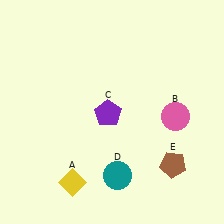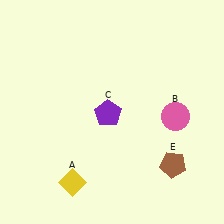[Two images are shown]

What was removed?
The teal circle (D) was removed in Image 2.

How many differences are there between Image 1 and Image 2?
There is 1 difference between the two images.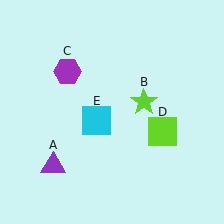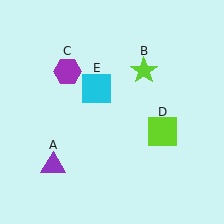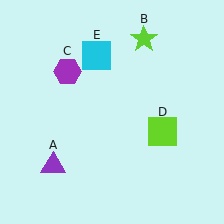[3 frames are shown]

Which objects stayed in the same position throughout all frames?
Purple triangle (object A) and purple hexagon (object C) and lime square (object D) remained stationary.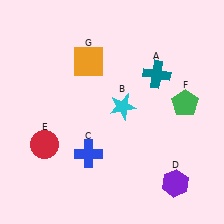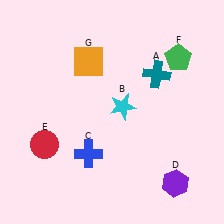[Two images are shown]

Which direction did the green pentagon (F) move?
The green pentagon (F) moved up.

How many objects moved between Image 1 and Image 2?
1 object moved between the two images.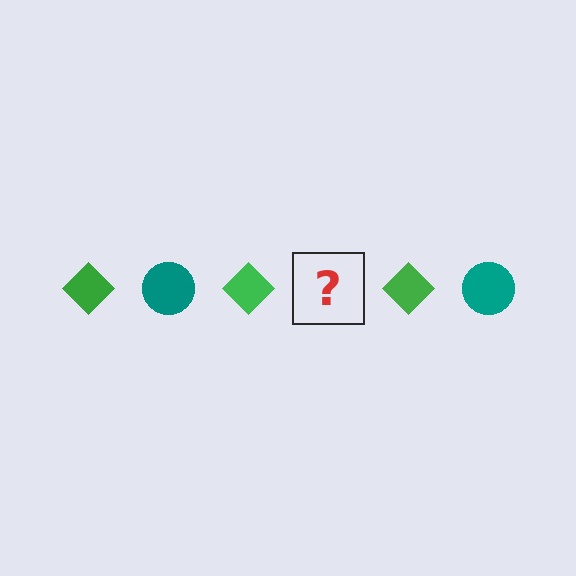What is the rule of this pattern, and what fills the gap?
The rule is that the pattern alternates between green diamond and teal circle. The gap should be filled with a teal circle.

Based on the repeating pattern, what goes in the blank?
The blank should be a teal circle.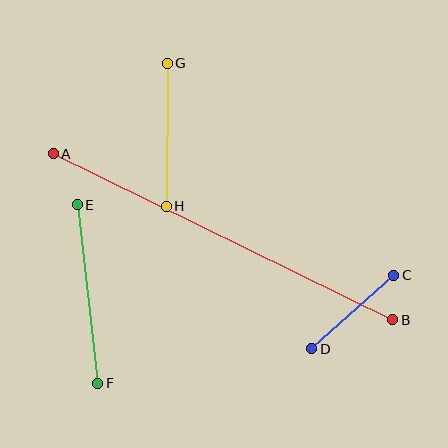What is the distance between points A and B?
The distance is approximately 378 pixels.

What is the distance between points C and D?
The distance is approximately 110 pixels.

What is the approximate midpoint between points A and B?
The midpoint is at approximately (223, 237) pixels.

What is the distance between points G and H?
The distance is approximately 143 pixels.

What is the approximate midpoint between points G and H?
The midpoint is at approximately (167, 135) pixels.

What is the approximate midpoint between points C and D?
The midpoint is at approximately (353, 312) pixels.